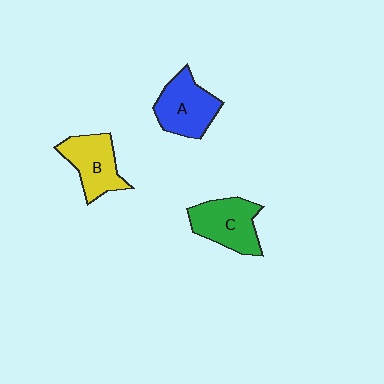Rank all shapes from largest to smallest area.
From largest to smallest: C (green), A (blue), B (yellow).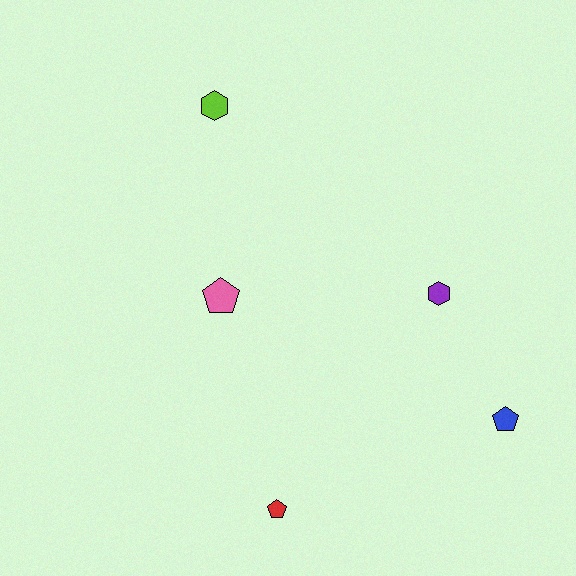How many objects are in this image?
There are 5 objects.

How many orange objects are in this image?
There are no orange objects.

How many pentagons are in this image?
There are 3 pentagons.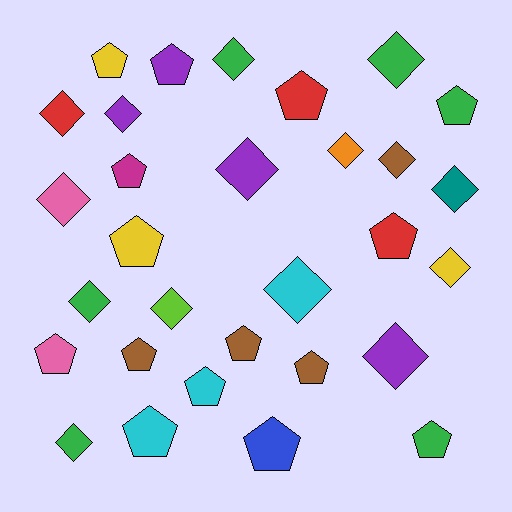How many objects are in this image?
There are 30 objects.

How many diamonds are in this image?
There are 15 diamonds.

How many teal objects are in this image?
There is 1 teal object.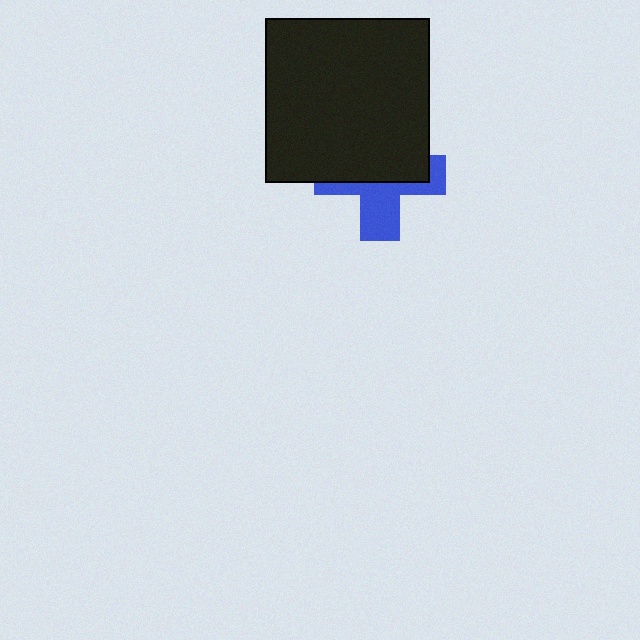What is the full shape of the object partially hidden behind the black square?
The partially hidden object is a blue cross.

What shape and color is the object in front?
The object in front is a black square.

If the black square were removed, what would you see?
You would see the complete blue cross.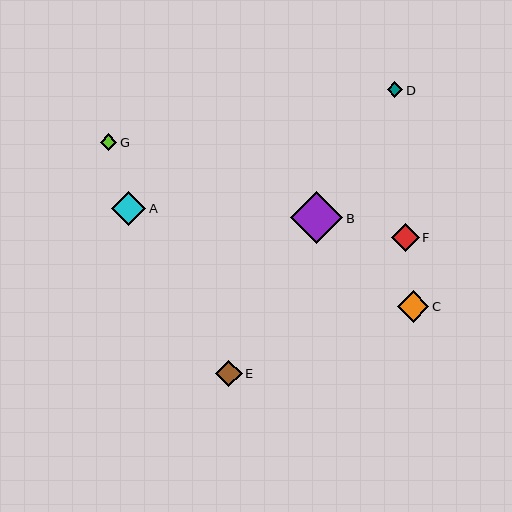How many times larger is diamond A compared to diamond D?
Diamond A is approximately 2.2 times the size of diamond D.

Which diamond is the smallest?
Diamond D is the smallest with a size of approximately 16 pixels.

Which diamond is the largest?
Diamond B is the largest with a size of approximately 52 pixels.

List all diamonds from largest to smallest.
From largest to smallest: B, A, C, F, E, G, D.